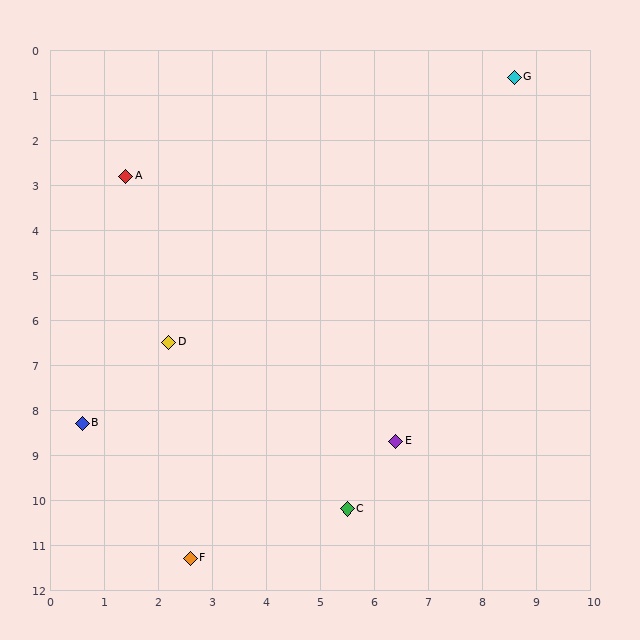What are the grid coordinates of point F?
Point F is at approximately (2.6, 11.3).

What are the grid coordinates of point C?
Point C is at approximately (5.5, 10.2).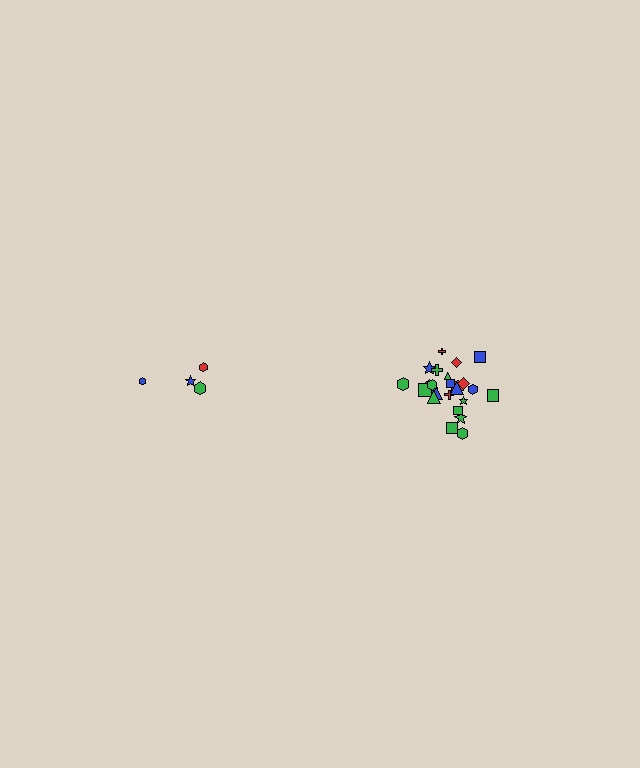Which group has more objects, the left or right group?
The right group.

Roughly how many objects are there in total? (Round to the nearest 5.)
Roughly 30 objects in total.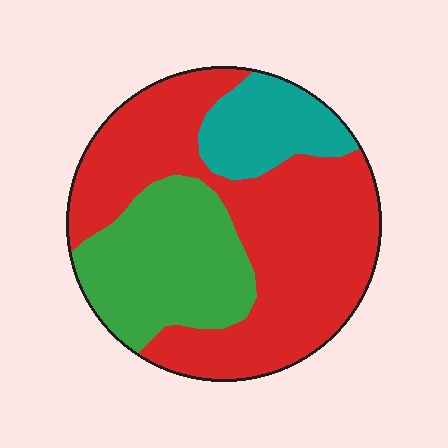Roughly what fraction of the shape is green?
Green takes up about one quarter (1/4) of the shape.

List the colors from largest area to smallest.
From largest to smallest: red, green, teal.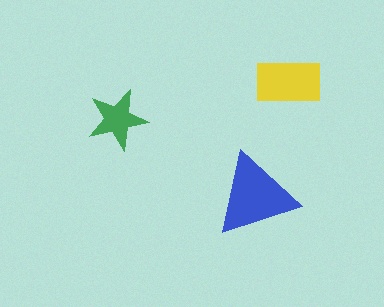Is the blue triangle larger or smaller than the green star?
Larger.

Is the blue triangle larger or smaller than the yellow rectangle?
Larger.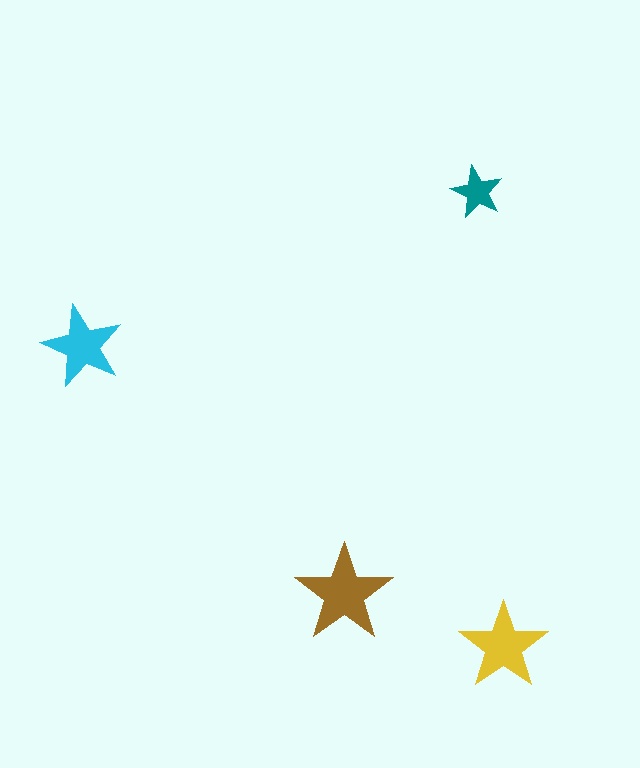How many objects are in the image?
There are 4 objects in the image.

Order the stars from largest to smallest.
the brown one, the yellow one, the cyan one, the teal one.